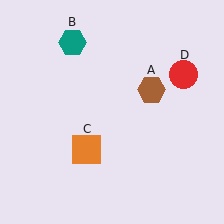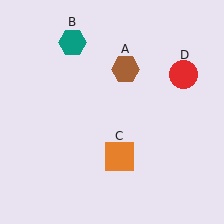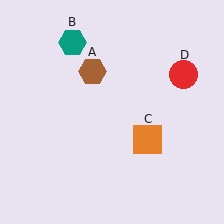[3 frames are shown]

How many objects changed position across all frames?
2 objects changed position: brown hexagon (object A), orange square (object C).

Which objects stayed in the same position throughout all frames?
Teal hexagon (object B) and red circle (object D) remained stationary.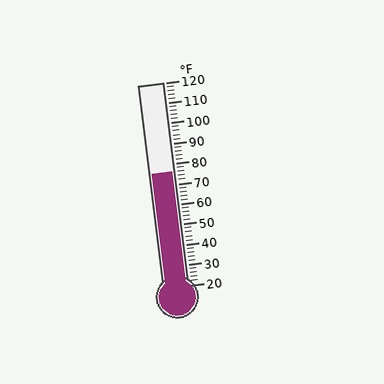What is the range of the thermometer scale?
The thermometer scale ranges from 20°F to 120°F.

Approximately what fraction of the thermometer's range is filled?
The thermometer is filled to approximately 55% of its range.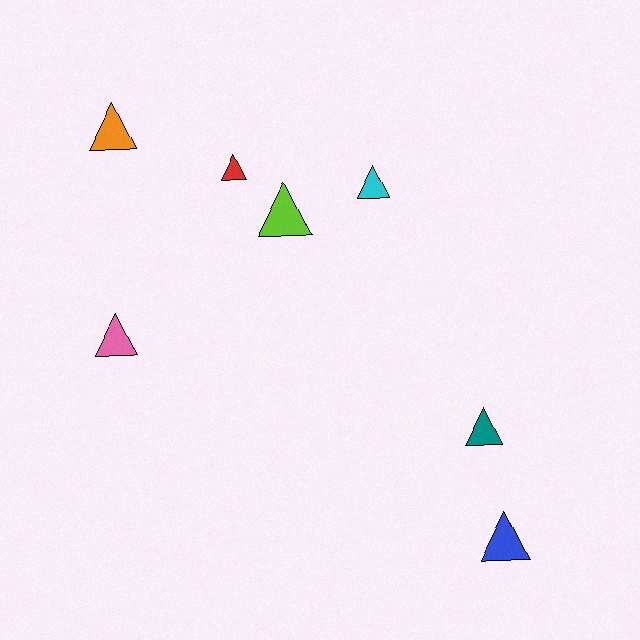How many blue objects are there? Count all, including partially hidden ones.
There is 1 blue object.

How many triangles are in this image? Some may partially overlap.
There are 7 triangles.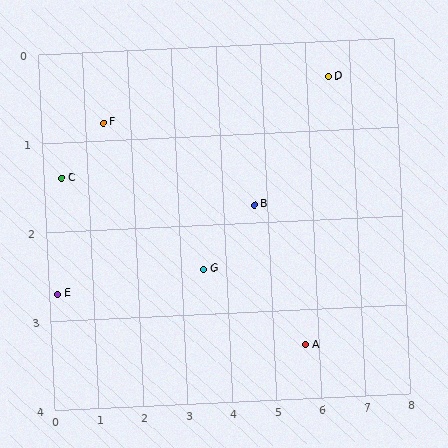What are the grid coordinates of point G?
Point G is at approximately (3.5, 2.5).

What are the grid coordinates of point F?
Point F is at approximately (1.4, 0.8).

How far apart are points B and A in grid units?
Points B and A are about 1.9 grid units apart.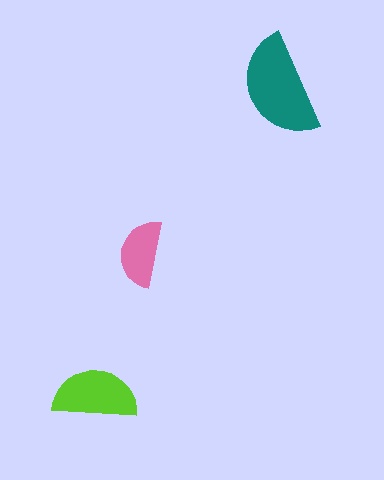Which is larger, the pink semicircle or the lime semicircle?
The lime one.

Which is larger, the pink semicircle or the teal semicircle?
The teal one.